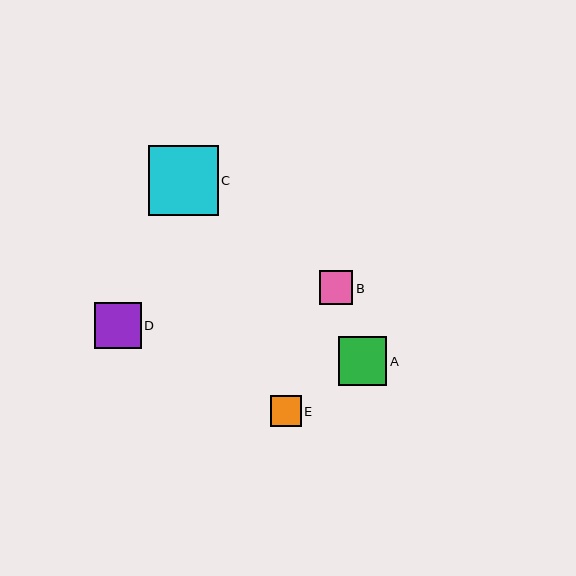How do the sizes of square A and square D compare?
Square A and square D are approximately the same size.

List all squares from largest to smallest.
From largest to smallest: C, A, D, B, E.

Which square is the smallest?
Square E is the smallest with a size of approximately 31 pixels.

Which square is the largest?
Square C is the largest with a size of approximately 69 pixels.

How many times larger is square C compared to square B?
Square C is approximately 2.1 times the size of square B.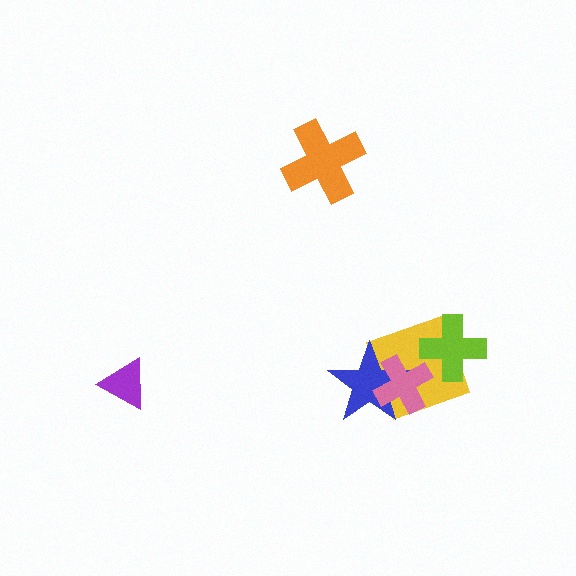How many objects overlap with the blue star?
2 objects overlap with the blue star.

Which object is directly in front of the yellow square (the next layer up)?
The blue star is directly in front of the yellow square.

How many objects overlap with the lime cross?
1 object overlaps with the lime cross.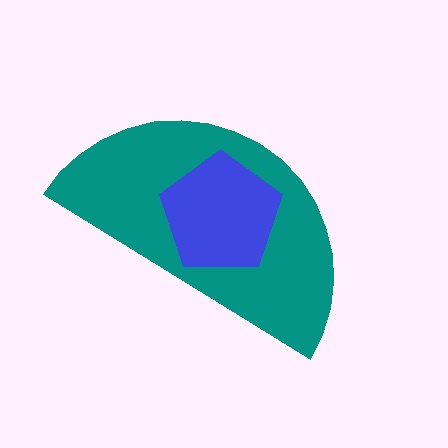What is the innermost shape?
The blue pentagon.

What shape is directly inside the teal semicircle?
The blue pentagon.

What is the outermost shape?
The teal semicircle.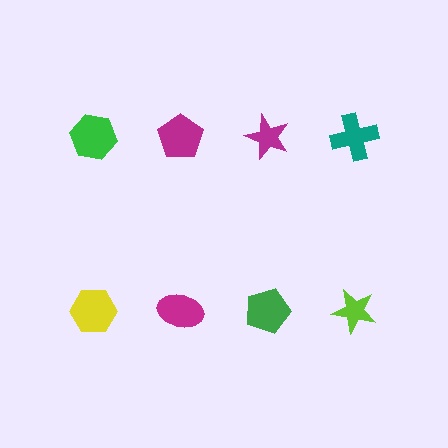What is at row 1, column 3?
A magenta star.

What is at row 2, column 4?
A lime star.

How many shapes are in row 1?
4 shapes.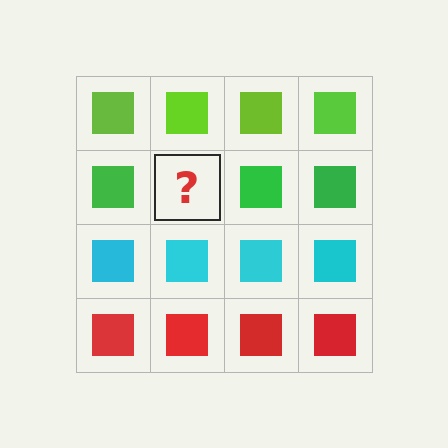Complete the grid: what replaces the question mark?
The question mark should be replaced with a green square.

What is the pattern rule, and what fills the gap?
The rule is that each row has a consistent color. The gap should be filled with a green square.